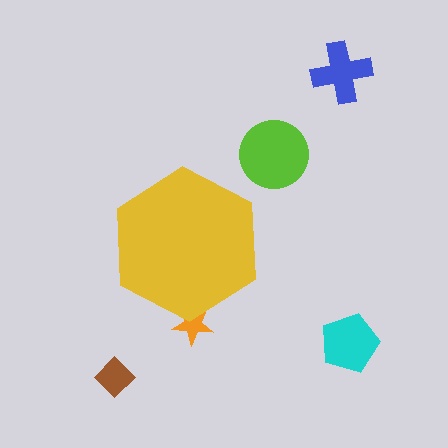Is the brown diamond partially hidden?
No, the brown diamond is fully visible.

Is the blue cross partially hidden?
No, the blue cross is fully visible.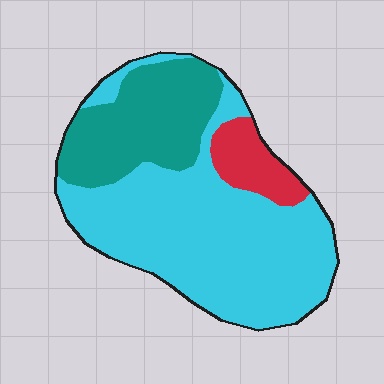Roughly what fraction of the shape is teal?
Teal covers about 25% of the shape.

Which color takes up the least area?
Red, at roughly 10%.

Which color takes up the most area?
Cyan, at roughly 65%.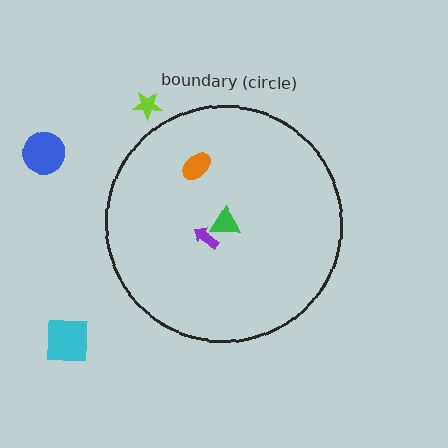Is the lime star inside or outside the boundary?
Outside.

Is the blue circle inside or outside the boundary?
Outside.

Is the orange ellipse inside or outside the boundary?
Inside.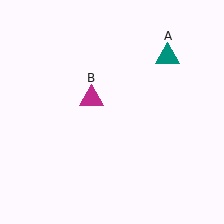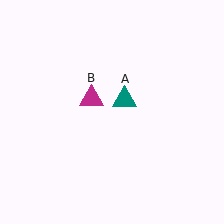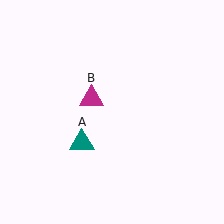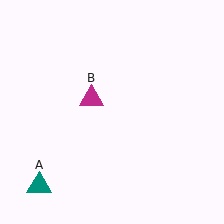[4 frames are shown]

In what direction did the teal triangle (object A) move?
The teal triangle (object A) moved down and to the left.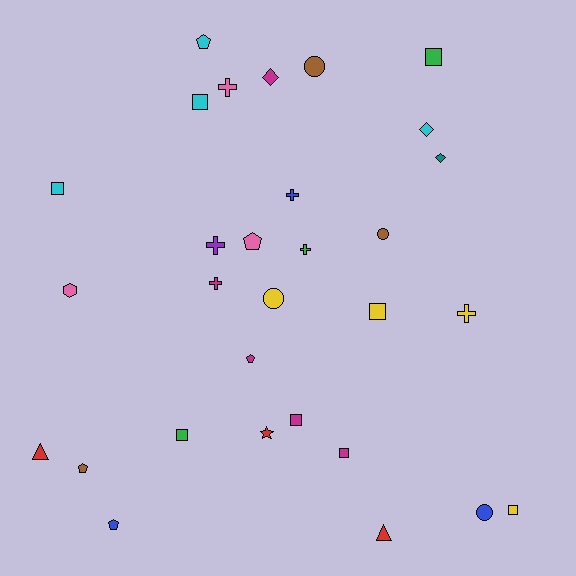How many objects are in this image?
There are 30 objects.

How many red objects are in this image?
There are 3 red objects.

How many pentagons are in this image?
There are 5 pentagons.